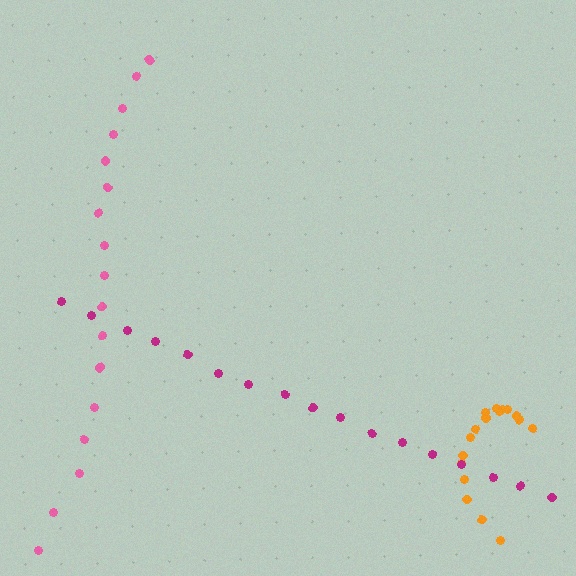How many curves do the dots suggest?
There are 3 distinct paths.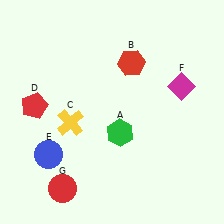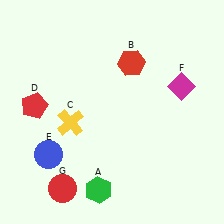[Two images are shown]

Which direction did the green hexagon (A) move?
The green hexagon (A) moved down.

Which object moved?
The green hexagon (A) moved down.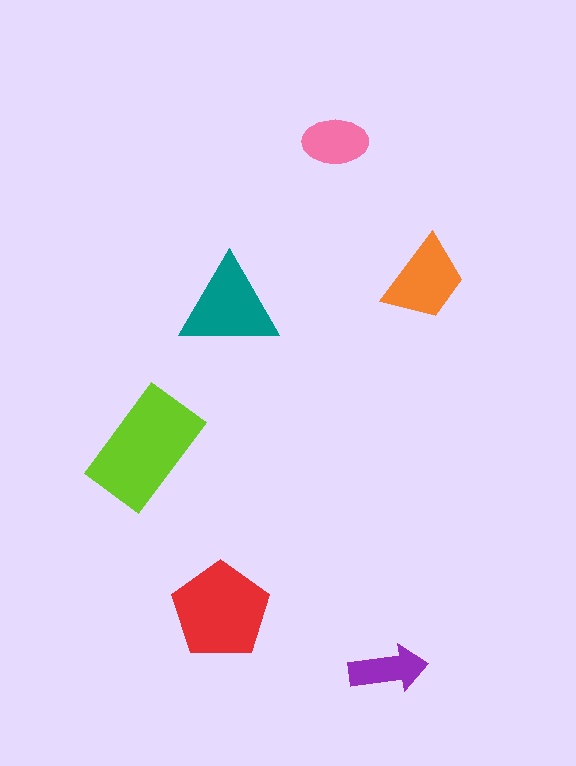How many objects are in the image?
There are 6 objects in the image.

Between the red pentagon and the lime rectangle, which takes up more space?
The lime rectangle.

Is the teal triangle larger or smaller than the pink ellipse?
Larger.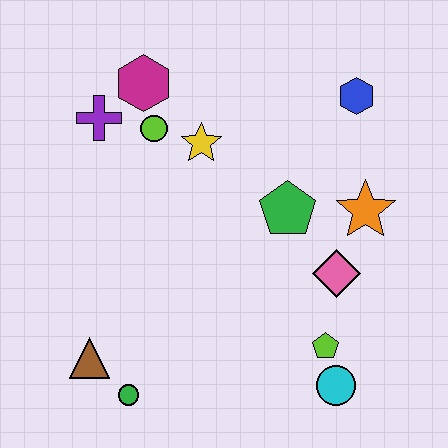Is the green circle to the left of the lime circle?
Yes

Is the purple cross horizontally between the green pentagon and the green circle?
No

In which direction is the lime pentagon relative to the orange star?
The lime pentagon is below the orange star.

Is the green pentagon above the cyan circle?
Yes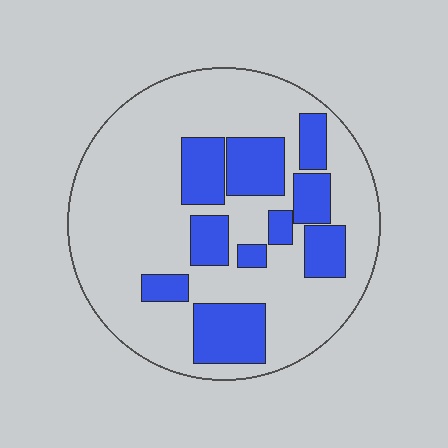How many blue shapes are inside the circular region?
10.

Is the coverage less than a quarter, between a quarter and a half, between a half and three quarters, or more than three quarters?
Between a quarter and a half.